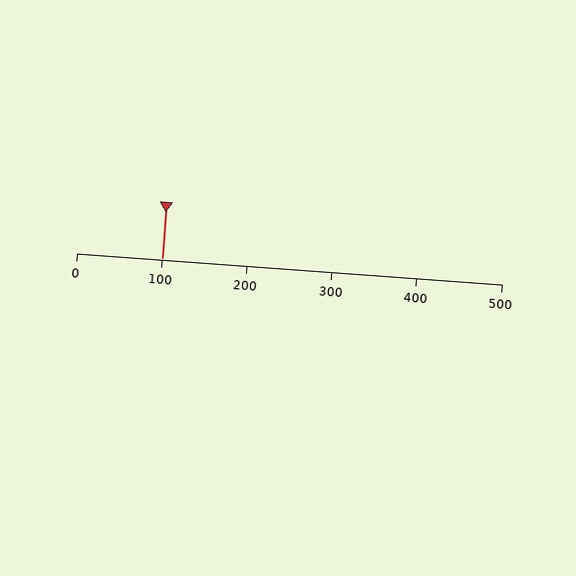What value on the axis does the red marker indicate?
The marker indicates approximately 100.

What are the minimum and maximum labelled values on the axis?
The axis runs from 0 to 500.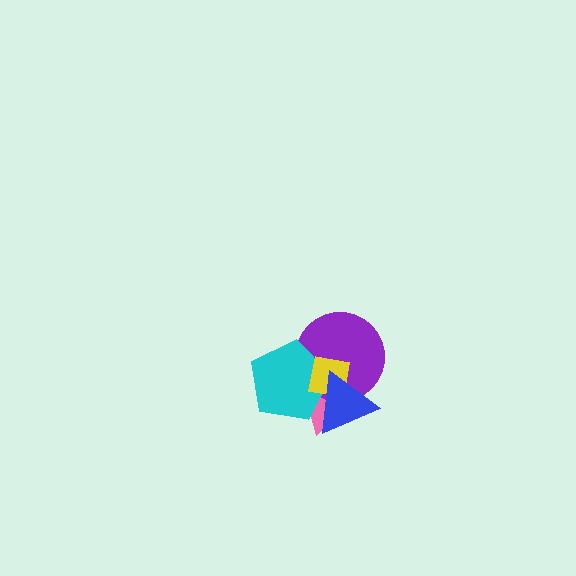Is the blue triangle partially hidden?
No, no other shape covers it.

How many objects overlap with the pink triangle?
4 objects overlap with the pink triangle.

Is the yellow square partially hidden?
Yes, it is partially covered by another shape.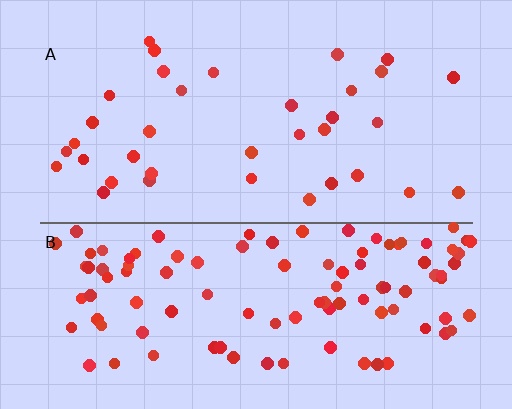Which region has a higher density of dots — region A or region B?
B (the bottom).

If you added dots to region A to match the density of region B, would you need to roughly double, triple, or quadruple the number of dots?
Approximately triple.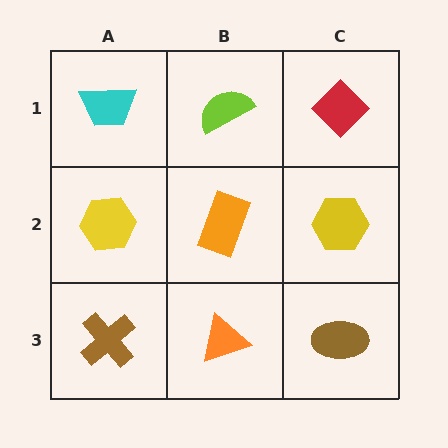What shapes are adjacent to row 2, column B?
A lime semicircle (row 1, column B), an orange triangle (row 3, column B), a yellow hexagon (row 2, column A), a yellow hexagon (row 2, column C).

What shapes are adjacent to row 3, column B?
An orange rectangle (row 2, column B), a brown cross (row 3, column A), a brown ellipse (row 3, column C).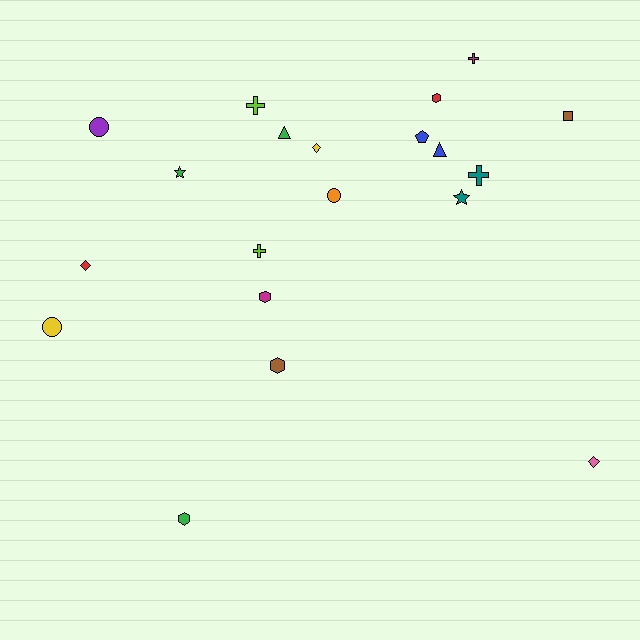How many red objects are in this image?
There are 2 red objects.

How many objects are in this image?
There are 20 objects.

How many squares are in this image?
There is 1 square.